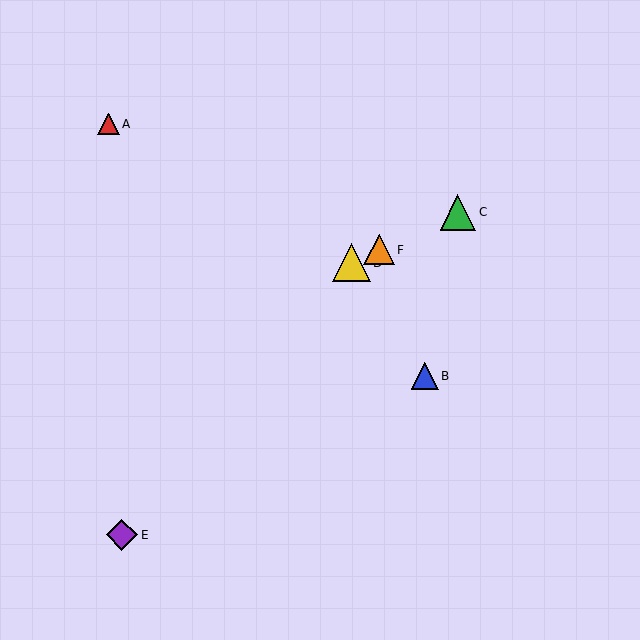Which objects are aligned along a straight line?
Objects C, D, F are aligned along a straight line.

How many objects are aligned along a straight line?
3 objects (C, D, F) are aligned along a straight line.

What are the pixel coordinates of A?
Object A is at (109, 124).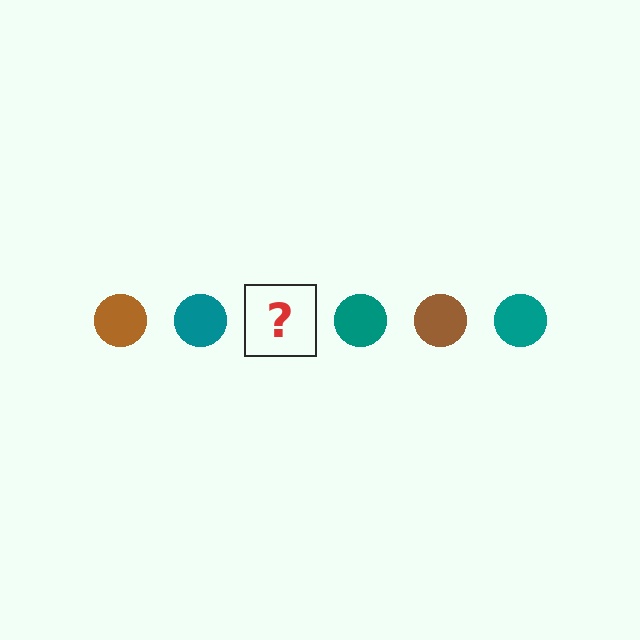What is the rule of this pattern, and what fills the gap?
The rule is that the pattern cycles through brown, teal circles. The gap should be filled with a brown circle.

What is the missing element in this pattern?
The missing element is a brown circle.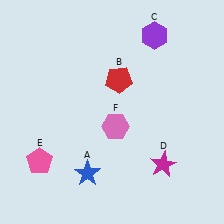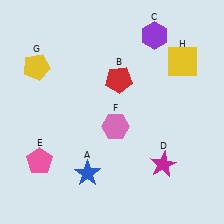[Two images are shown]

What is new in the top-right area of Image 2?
A yellow square (H) was added in the top-right area of Image 2.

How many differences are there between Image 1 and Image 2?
There are 2 differences between the two images.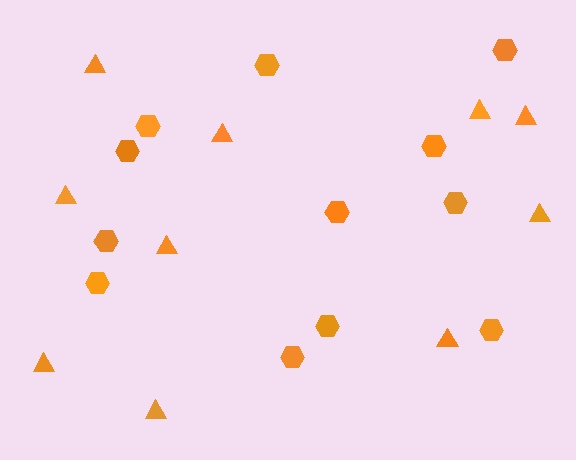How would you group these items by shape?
There are 2 groups: one group of triangles (10) and one group of hexagons (12).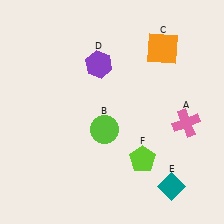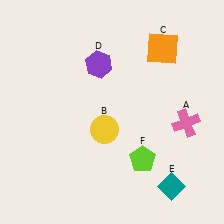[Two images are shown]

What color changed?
The circle (B) changed from lime in Image 1 to yellow in Image 2.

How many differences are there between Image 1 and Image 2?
There is 1 difference between the two images.